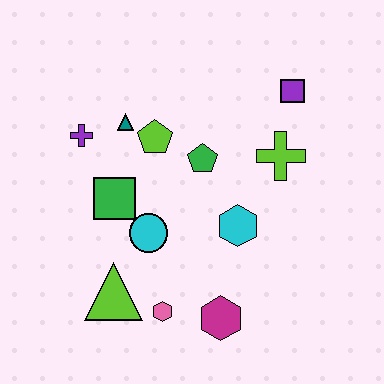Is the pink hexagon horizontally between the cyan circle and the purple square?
Yes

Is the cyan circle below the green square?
Yes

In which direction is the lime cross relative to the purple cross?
The lime cross is to the right of the purple cross.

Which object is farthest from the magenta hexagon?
The purple square is farthest from the magenta hexagon.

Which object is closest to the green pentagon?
The lime pentagon is closest to the green pentagon.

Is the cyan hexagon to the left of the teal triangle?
No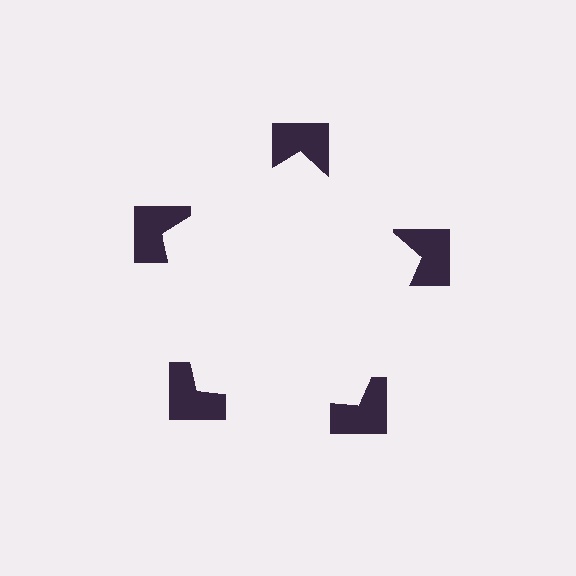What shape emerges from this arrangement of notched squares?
An illusory pentagon — its edges are inferred from the aligned wedge cuts in the notched squares, not physically drawn.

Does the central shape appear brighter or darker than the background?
It typically appears slightly brighter than the background, even though no actual brightness change is drawn.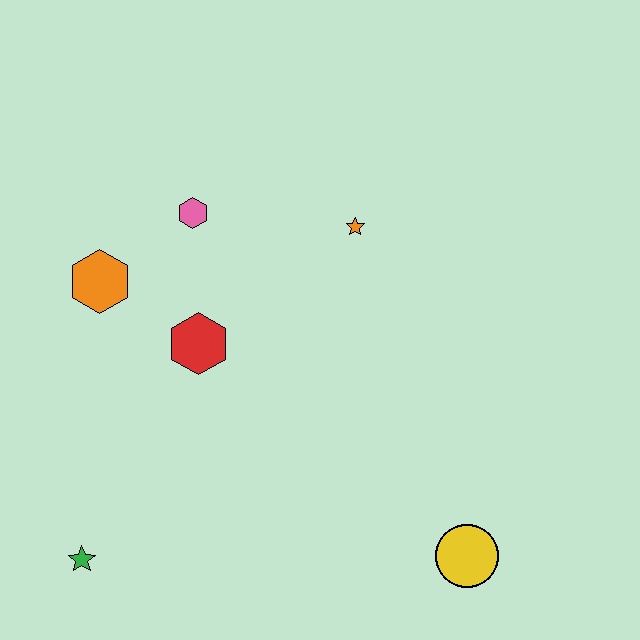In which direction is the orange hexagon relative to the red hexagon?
The orange hexagon is to the left of the red hexagon.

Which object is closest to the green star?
The red hexagon is closest to the green star.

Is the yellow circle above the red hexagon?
No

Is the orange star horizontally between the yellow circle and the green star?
Yes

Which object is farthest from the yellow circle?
The orange hexagon is farthest from the yellow circle.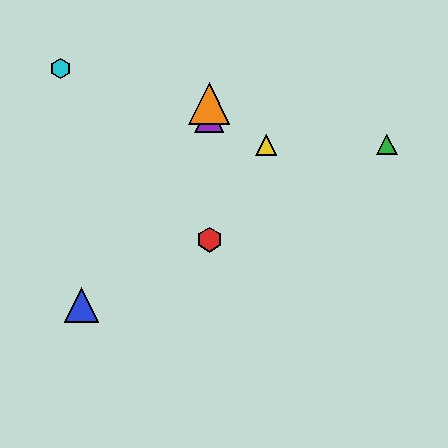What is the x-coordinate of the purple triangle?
The purple triangle is at x≈209.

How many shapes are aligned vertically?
3 shapes (the red hexagon, the purple triangle, the orange triangle) are aligned vertically.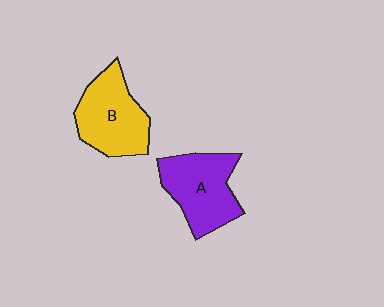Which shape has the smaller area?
Shape B (yellow).